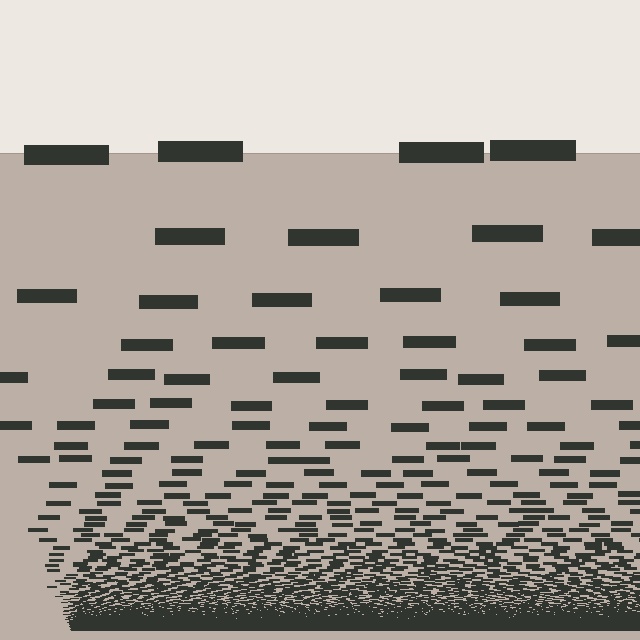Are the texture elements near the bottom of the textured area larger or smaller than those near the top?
Smaller. The gradient is inverted — elements near the bottom are smaller and denser.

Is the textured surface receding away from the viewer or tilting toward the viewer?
The surface appears to tilt toward the viewer. Texture elements get larger and sparser toward the top.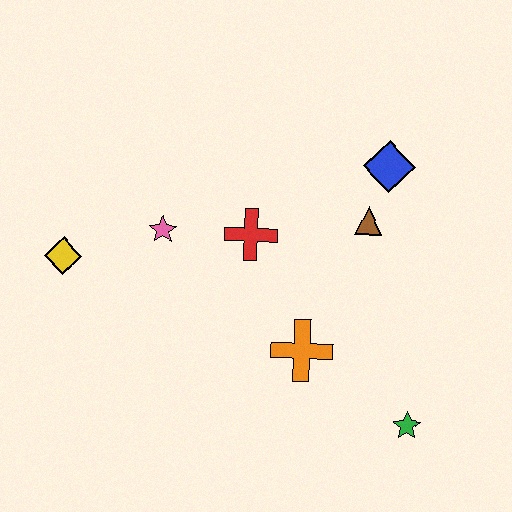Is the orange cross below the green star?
No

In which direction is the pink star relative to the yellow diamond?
The pink star is to the right of the yellow diamond.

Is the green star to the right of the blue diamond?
Yes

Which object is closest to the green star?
The orange cross is closest to the green star.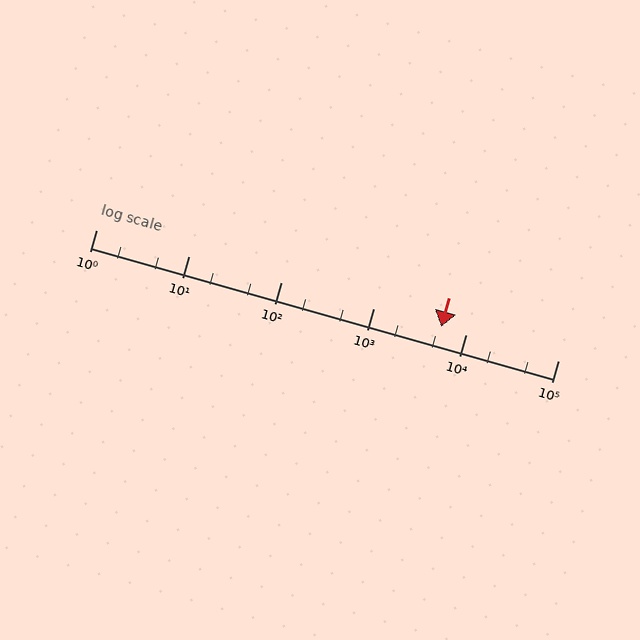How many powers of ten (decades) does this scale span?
The scale spans 5 decades, from 1 to 100000.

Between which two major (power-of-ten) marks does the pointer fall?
The pointer is between 1000 and 10000.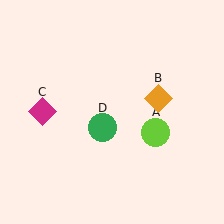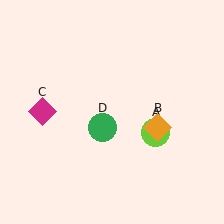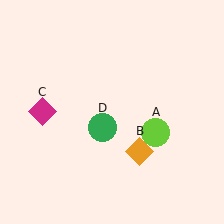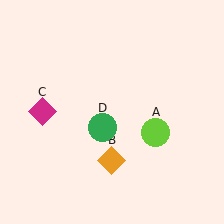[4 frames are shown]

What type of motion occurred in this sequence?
The orange diamond (object B) rotated clockwise around the center of the scene.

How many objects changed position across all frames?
1 object changed position: orange diamond (object B).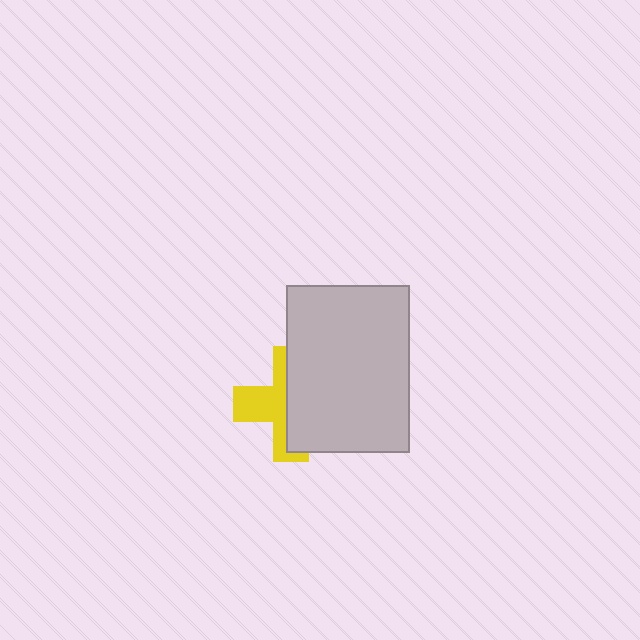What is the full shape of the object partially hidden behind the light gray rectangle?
The partially hidden object is a yellow cross.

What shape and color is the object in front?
The object in front is a light gray rectangle.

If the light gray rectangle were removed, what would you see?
You would see the complete yellow cross.